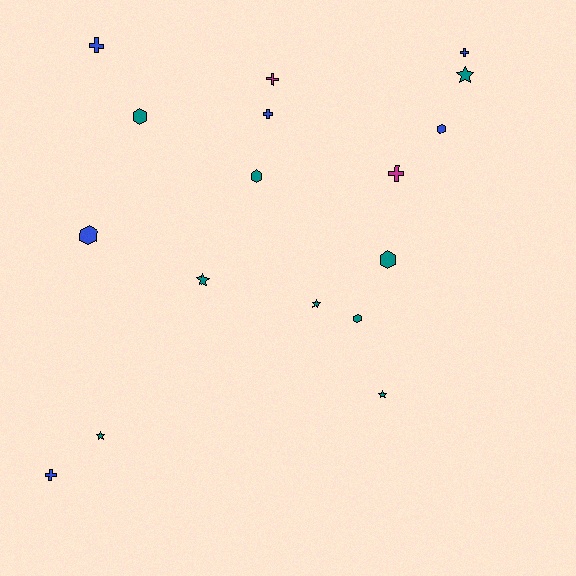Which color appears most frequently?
Teal, with 9 objects.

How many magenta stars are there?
There are no magenta stars.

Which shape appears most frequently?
Cross, with 6 objects.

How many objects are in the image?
There are 17 objects.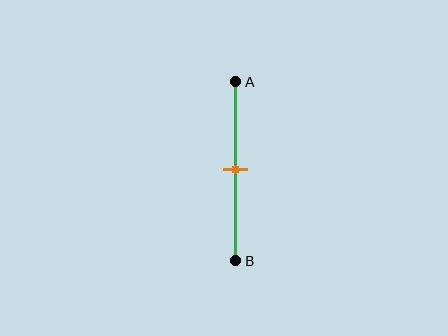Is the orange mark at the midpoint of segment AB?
Yes, the mark is approximately at the midpoint.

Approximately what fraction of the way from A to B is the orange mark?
The orange mark is approximately 50% of the way from A to B.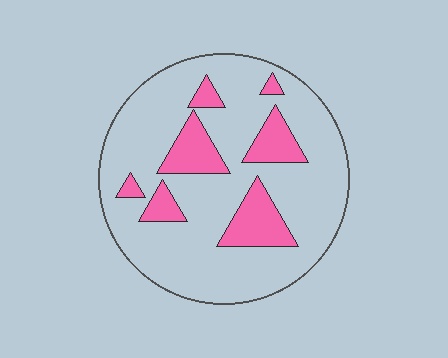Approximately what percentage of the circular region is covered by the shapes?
Approximately 20%.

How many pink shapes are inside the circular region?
7.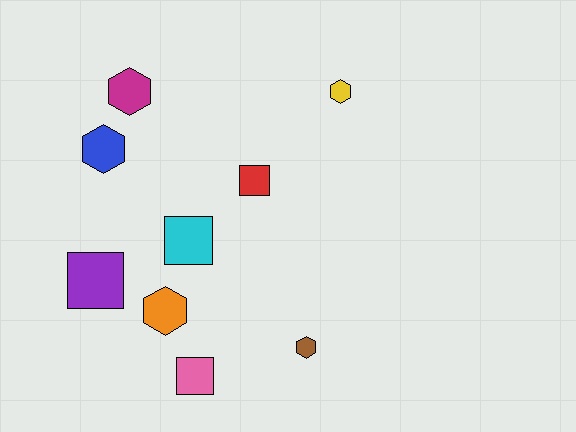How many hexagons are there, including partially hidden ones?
There are 5 hexagons.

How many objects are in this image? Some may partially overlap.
There are 9 objects.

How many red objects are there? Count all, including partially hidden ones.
There is 1 red object.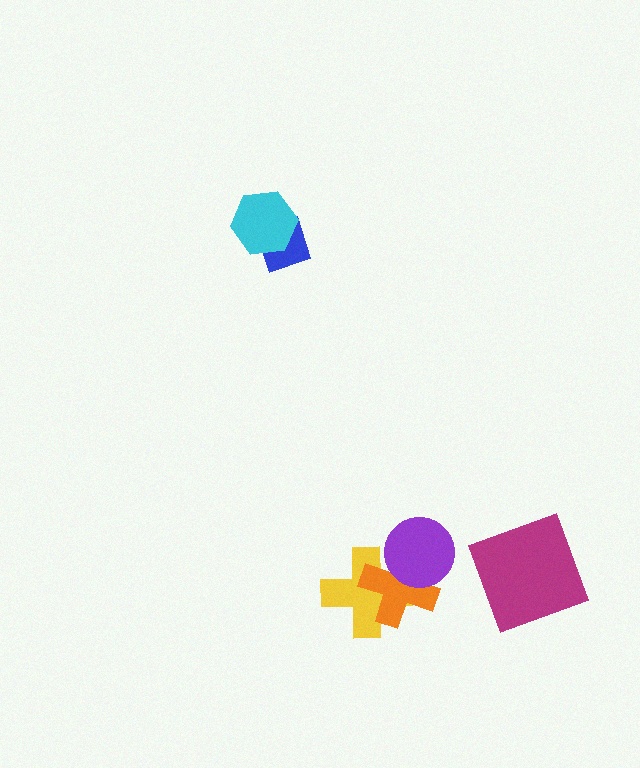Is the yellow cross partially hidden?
Yes, it is partially covered by another shape.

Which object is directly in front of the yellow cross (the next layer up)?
The orange cross is directly in front of the yellow cross.